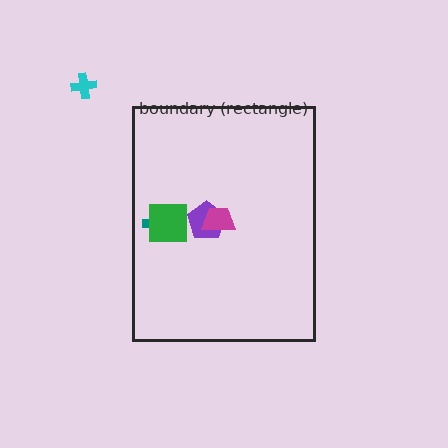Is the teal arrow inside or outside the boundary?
Inside.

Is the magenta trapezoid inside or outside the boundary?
Inside.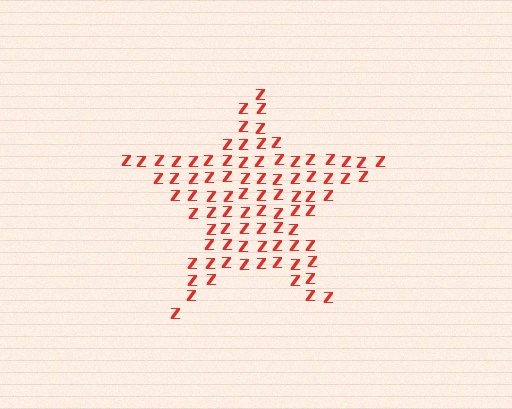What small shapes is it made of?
It is made of small letter Z's.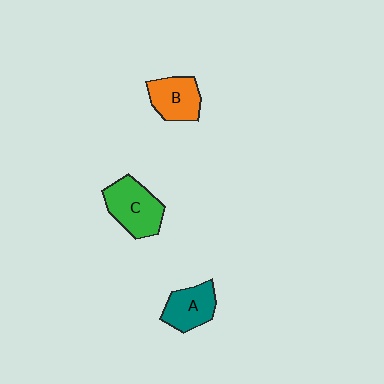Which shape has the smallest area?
Shape A (teal).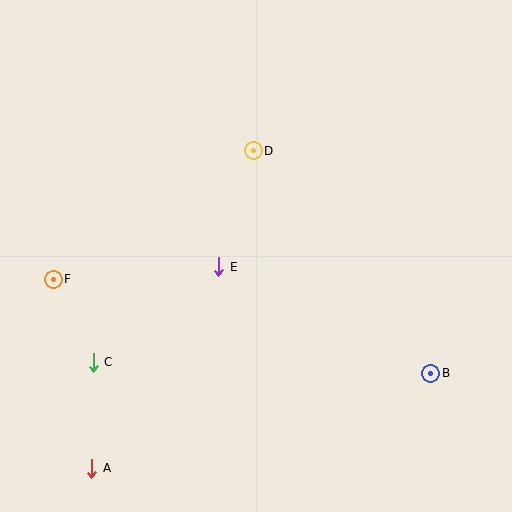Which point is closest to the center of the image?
Point E at (219, 267) is closest to the center.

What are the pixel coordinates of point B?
Point B is at (431, 373).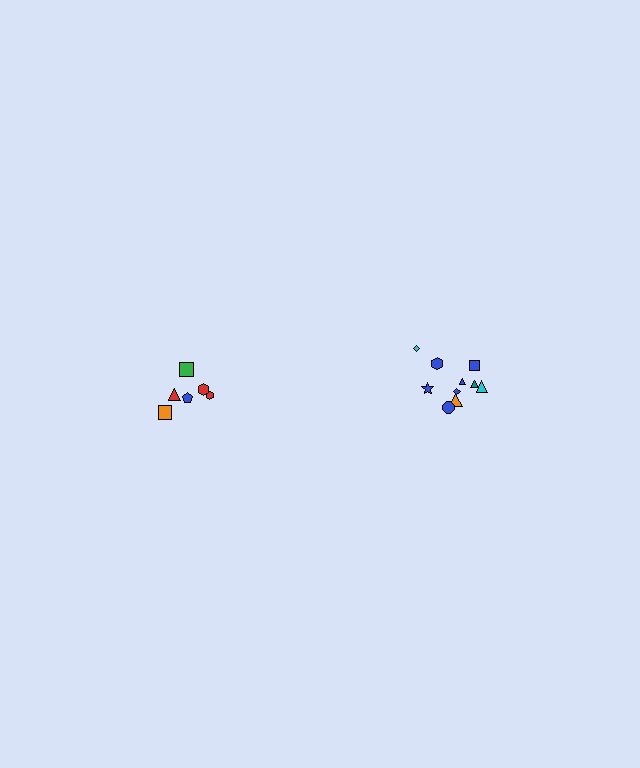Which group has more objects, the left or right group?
The right group.